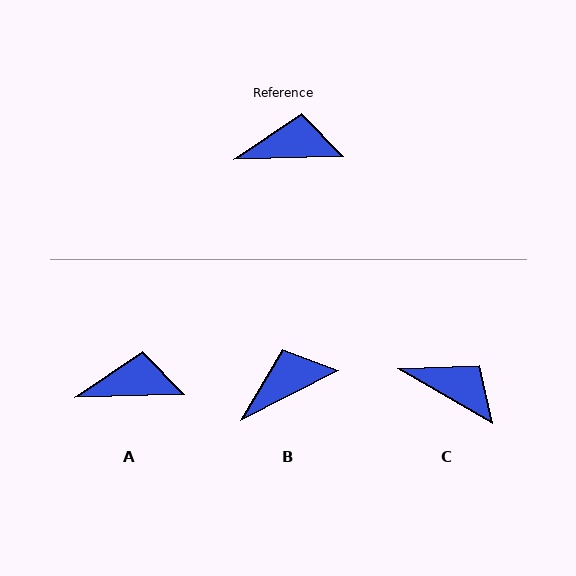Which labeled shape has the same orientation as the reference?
A.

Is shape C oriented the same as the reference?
No, it is off by about 32 degrees.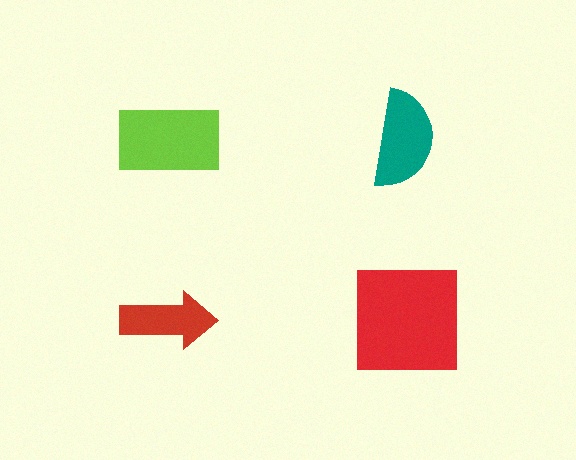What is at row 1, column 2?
A teal semicircle.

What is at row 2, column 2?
A red square.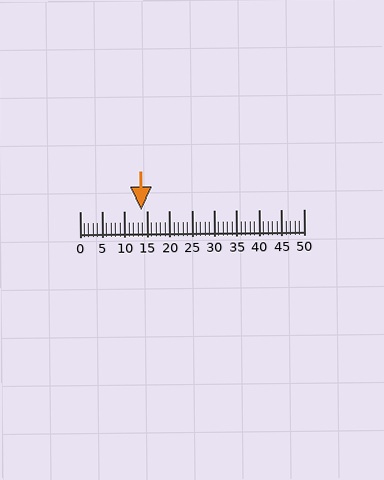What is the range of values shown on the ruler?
The ruler shows values from 0 to 50.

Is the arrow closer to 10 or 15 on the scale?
The arrow is closer to 15.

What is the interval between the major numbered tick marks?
The major tick marks are spaced 5 units apart.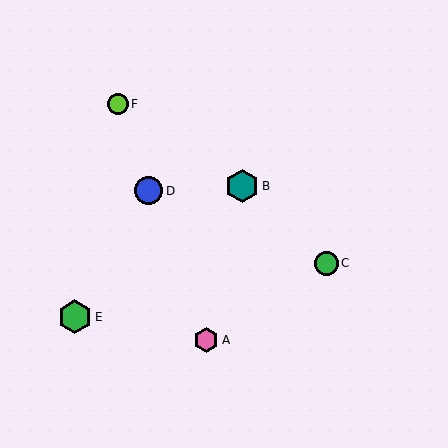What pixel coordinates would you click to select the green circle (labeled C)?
Click at (326, 263) to select the green circle C.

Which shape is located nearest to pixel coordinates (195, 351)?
The pink hexagon (labeled A) at (206, 340) is nearest to that location.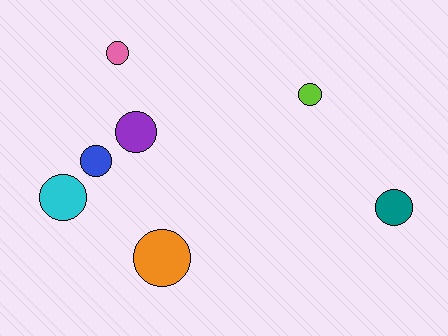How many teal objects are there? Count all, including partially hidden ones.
There is 1 teal object.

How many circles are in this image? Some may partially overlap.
There are 7 circles.